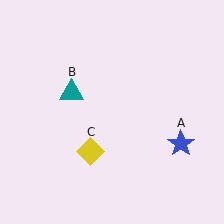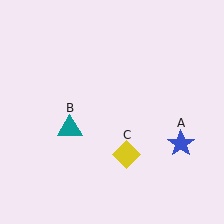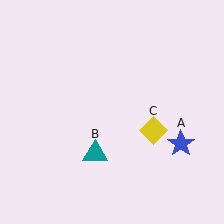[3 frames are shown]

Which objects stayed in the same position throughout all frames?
Blue star (object A) remained stationary.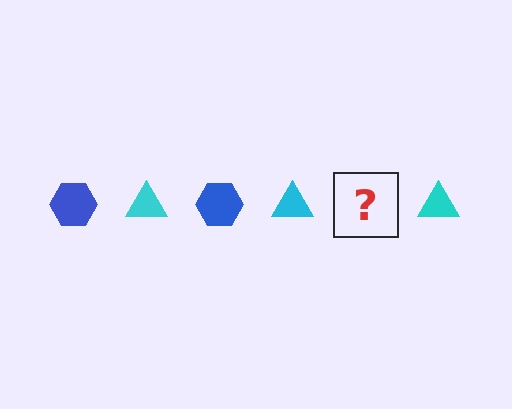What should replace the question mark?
The question mark should be replaced with a blue hexagon.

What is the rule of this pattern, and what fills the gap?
The rule is that the pattern alternates between blue hexagon and cyan triangle. The gap should be filled with a blue hexagon.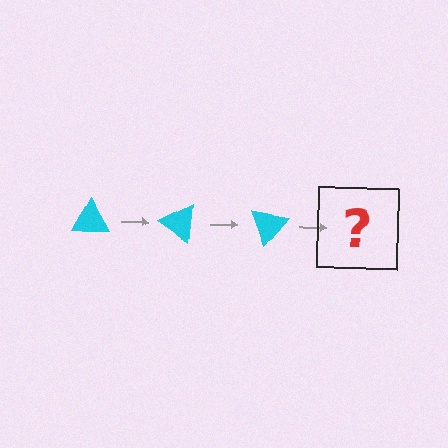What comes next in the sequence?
The next element should be a cyan triangle rotated 105 degrees.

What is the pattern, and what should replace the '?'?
The pattern is that the triangle rotates 35 degrees each step. The '?' should be a cyan triangle rotated 105 degrees.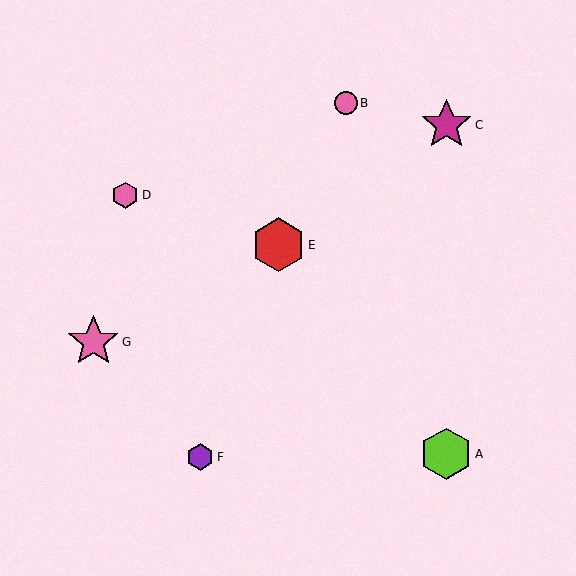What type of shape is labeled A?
Shape A is a lime hexagon.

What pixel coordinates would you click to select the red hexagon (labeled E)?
Click at (278, 245) to select the red hexagon E.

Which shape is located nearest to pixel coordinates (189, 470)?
The purple hexagon (labeled F) at (200, 457) is nearest to that location.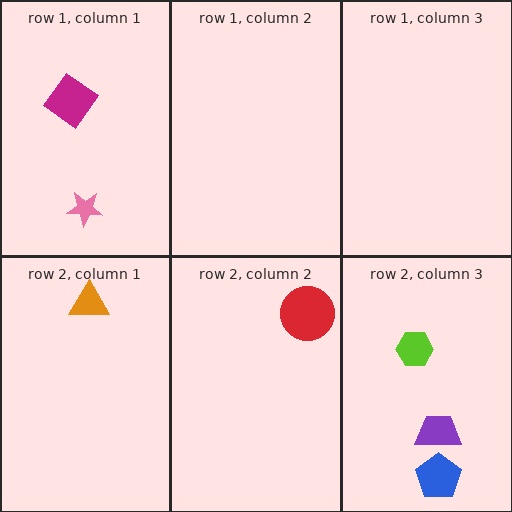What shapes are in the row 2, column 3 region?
The lime hexagon, the blue pentagon, the purple trapezoid.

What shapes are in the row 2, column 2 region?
The red circle.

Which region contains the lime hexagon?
The row 2, column 3 region.